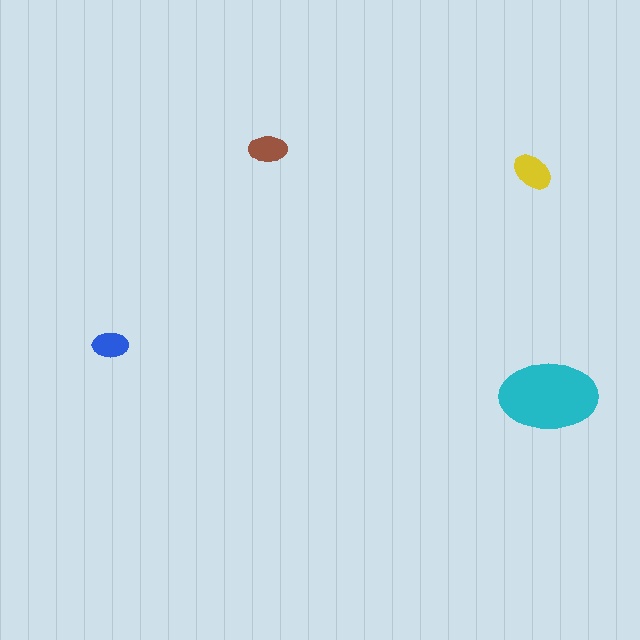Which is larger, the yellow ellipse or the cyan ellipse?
The cyan one.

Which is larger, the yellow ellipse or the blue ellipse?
The yellow one.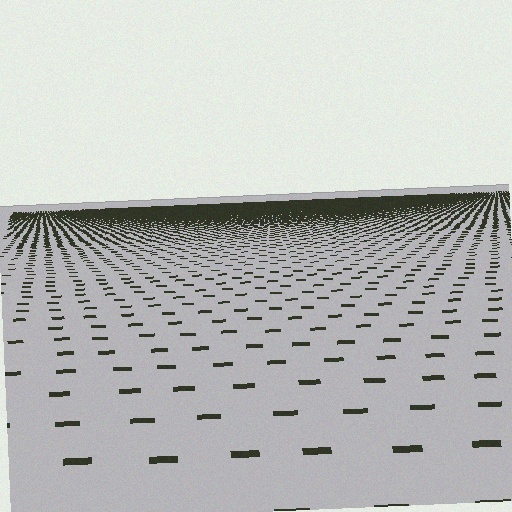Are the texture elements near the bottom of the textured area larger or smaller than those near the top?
Larger. Near the bottom, elements are closer to the viewer and appear at a bigger on-screen size.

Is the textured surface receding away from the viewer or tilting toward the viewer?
The surface is receding away from the viewer. Texture elements get smaller and denser toward the top.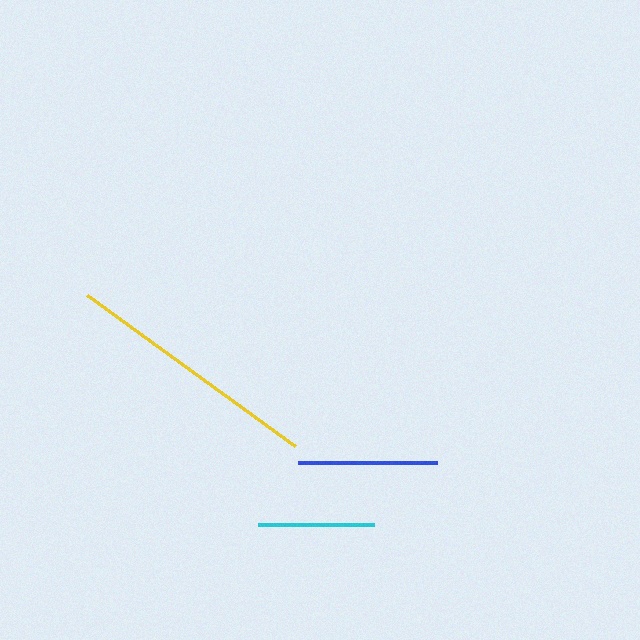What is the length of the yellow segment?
The yellow segment is approximately 257 pixels long.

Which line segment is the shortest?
The cyan line is the shortest at approximately 116 pixels.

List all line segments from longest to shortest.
From longest to shortest: yellow, blue, cyan.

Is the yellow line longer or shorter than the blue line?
The yellow line is longer than the blue line.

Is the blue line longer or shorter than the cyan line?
The blue line is longer than the cyan line.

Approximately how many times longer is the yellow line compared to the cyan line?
The yellow line is approximately 2.2 times the length of the cyan line.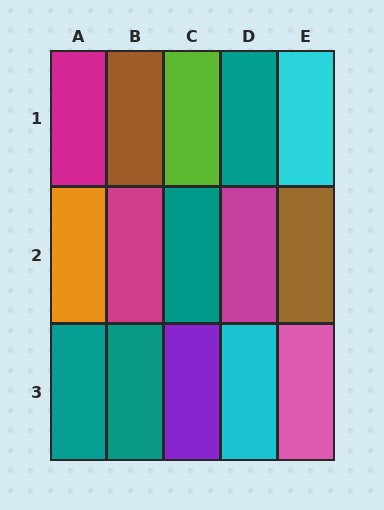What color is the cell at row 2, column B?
Magenta.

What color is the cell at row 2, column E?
Brown.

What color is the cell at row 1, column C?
Lime.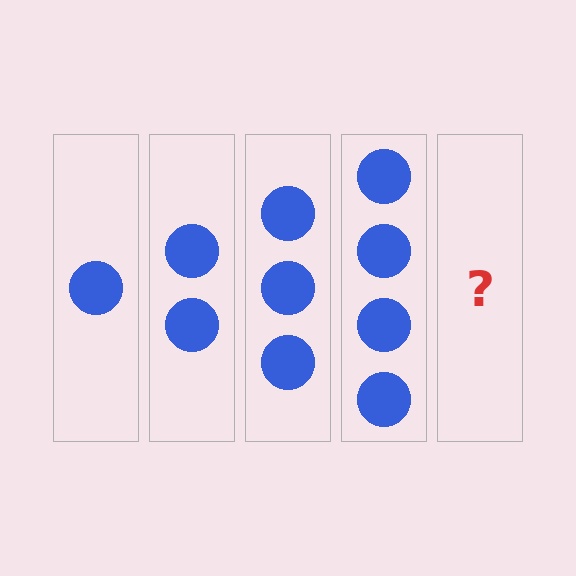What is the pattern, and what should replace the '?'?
The pattern is that each step adds one more circle. The '?' should be 5 circles.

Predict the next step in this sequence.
The next step is 5 circles.